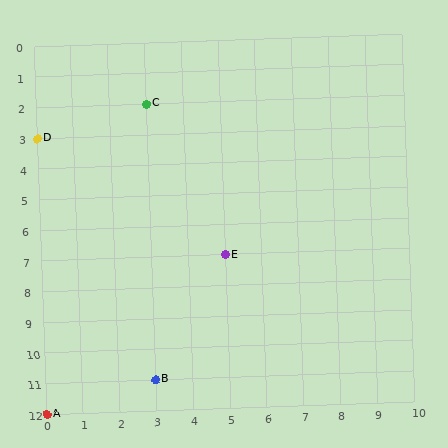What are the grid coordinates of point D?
Point D is at grid coordinates (0, 3).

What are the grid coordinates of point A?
Point A is at grid coordinates (0, 12).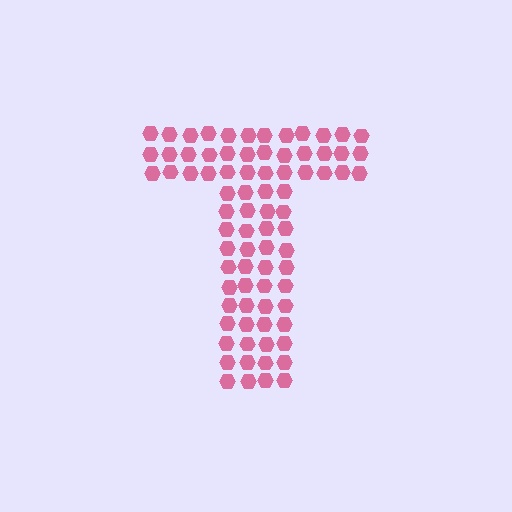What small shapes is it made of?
It is made of small hexagons.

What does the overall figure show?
The overall figure shows the letter T.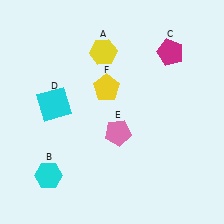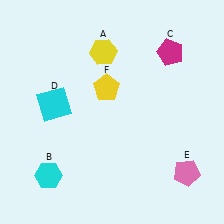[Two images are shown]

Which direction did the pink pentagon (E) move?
The pink pentagon (E) moved right.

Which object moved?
The pink pentagon (E) moved right.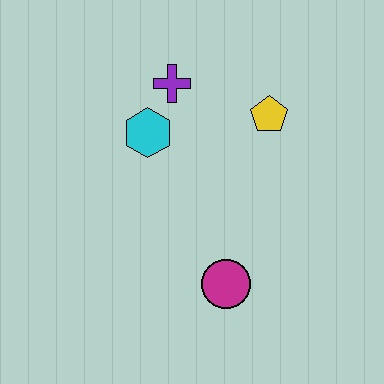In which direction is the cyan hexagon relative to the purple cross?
The cyan hexagon is below the purple cross.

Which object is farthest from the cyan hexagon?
The magenta circle is farthest from the cyan hexagon.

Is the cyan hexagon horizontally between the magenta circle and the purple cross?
No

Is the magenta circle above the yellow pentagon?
No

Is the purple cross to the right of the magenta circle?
No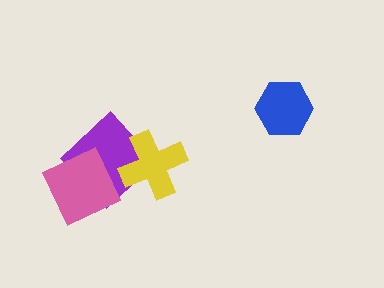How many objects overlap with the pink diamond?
1 object overlaps with the pink diamond.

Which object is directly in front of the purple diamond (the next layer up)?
The yellow cross is directly in front of the purple diamond.